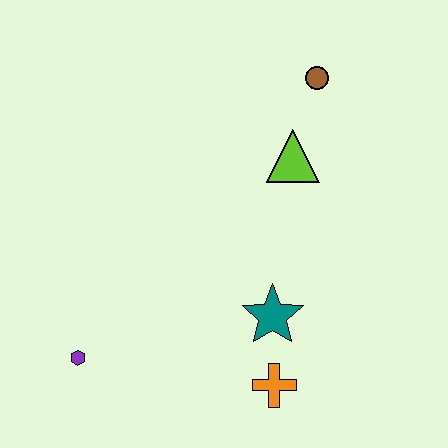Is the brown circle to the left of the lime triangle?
No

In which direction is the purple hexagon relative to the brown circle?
The purple hexagon is below the brown circle.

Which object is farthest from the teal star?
The brown circle is farthest from the teal star.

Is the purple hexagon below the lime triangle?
Yes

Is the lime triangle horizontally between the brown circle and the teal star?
Yes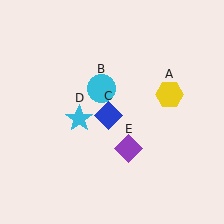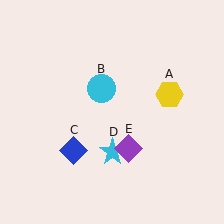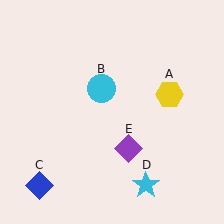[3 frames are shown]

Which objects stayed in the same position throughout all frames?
Yellow hexagon (object A) and cyan circle (object B) and purple diamond (object E) remained stationary.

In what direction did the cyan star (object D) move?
The cyan star (object D) moved down and to the right.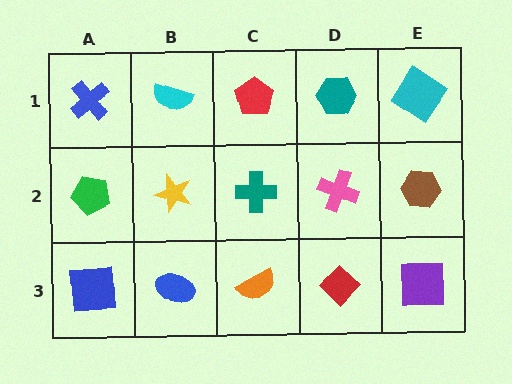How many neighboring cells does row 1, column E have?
2.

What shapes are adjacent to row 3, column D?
A pink cross (row 2, column D), an orange semicircle (row 3, column C), a purple square (row 3, column E).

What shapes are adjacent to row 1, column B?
A yellow star (row 2, column B), a blue cross (row 1, column A), a red pentagon (row 1, column C).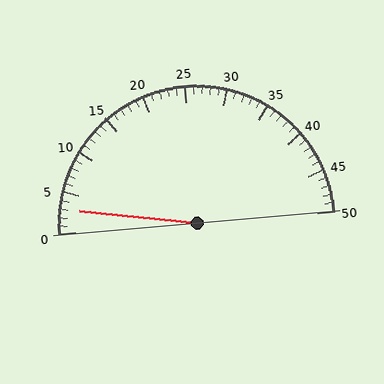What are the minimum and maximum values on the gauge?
The gauge ranges from 0 to 50.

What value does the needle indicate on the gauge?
The needle indicates approximately 3.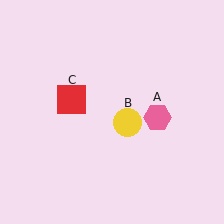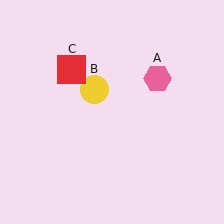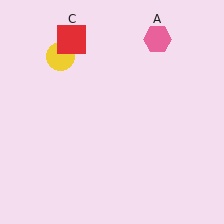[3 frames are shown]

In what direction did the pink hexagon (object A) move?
The pink hexagon (object A) moved up.